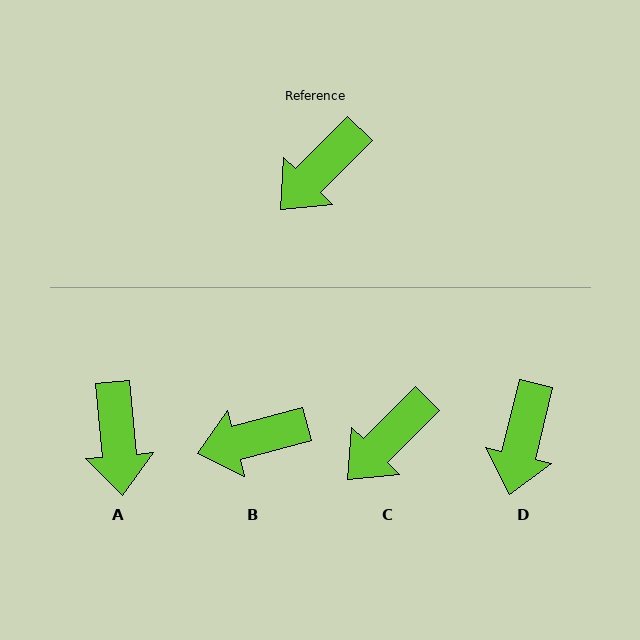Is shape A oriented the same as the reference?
No, it is off by about 50 degrees.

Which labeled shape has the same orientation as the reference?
C.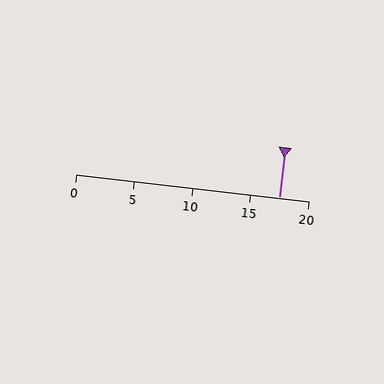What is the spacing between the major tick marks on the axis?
The major ticks are spaced 5 apart.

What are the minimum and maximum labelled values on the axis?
The axis runs from 0 to 20.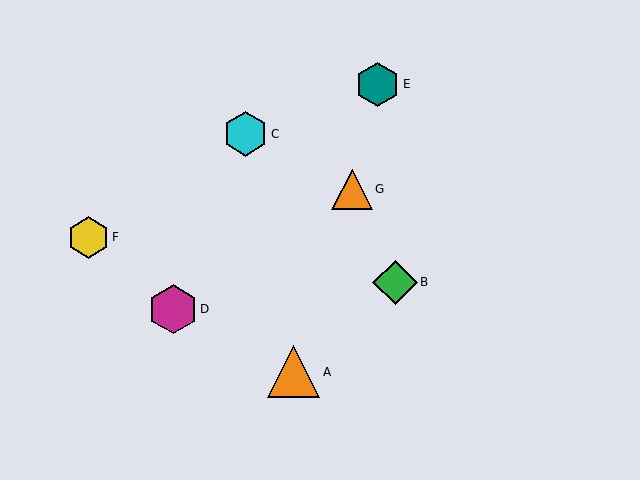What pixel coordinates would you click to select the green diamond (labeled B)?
Click at (395, 282) to select the green diamond B.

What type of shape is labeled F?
Shape F is a yellow hexagon.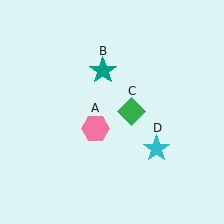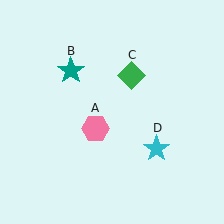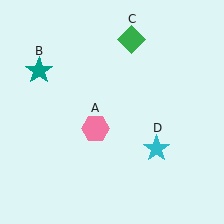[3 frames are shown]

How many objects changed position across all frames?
2 objects changed position: teal star (object B), green diamond (object C).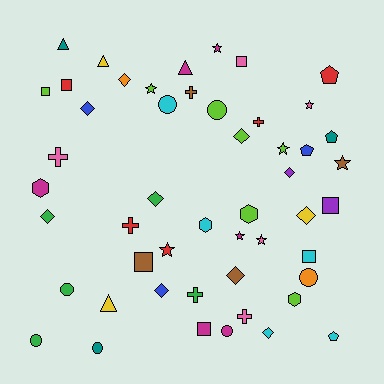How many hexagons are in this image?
There are 4 hexagons.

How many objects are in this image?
There are 50 objects.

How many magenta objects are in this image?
There are 6 magenta objects.